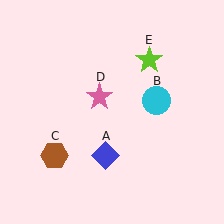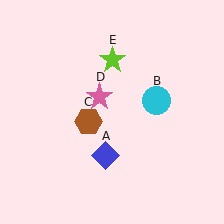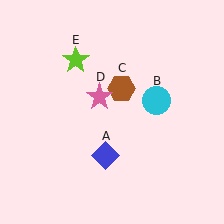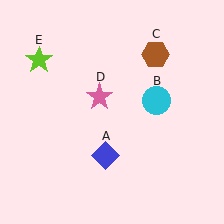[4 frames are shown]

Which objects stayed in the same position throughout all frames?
Blue diamond (object A) and cyan circle (object B) and pink star (object D) remained stationary.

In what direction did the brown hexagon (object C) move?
The brown hexagon (object C) moved up and to the right.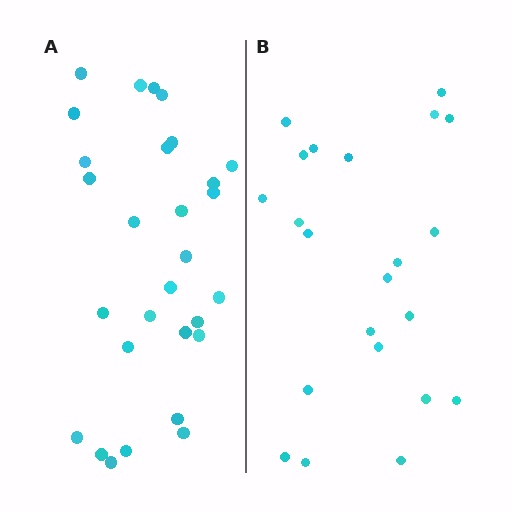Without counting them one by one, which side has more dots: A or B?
Region A (the left region) has more dots.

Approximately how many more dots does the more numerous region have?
Region A has roughly 8 or so more dots than region B.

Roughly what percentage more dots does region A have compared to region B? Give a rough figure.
About 30% more.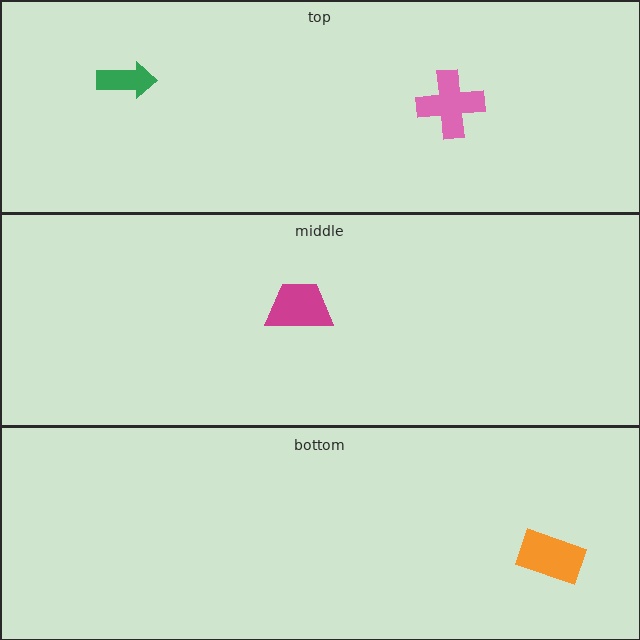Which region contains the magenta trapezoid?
The middle region.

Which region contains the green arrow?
The top region.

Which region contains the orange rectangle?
The bottom region.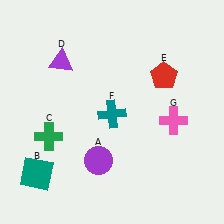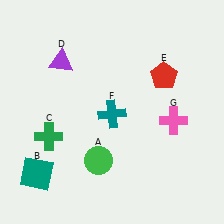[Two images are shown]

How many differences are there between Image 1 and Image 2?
There is 1 difference between the two images.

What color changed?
The circle (A) changed from purple in Image 1 to green in Image 2.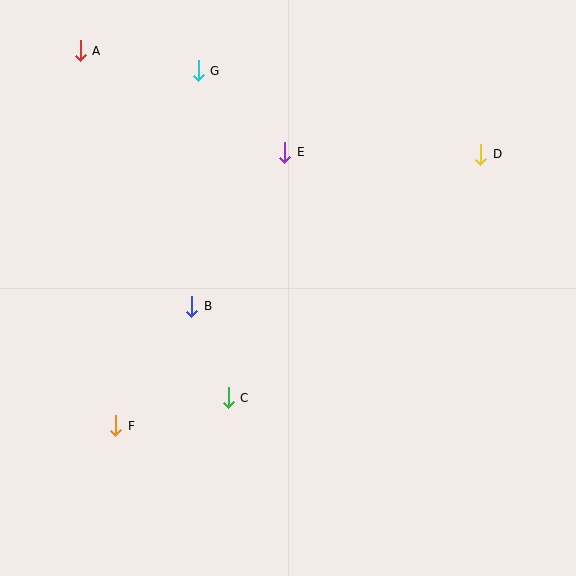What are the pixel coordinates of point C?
Point C is at (228, 398).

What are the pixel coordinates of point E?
Point E is at (285, 152).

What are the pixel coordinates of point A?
Point A is at (80, 51).